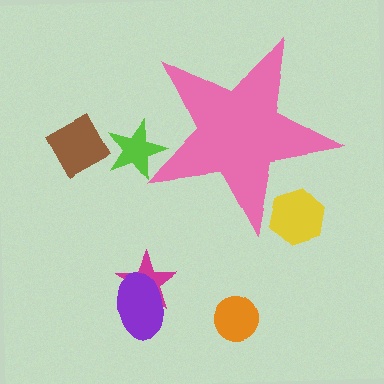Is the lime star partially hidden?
Yes, the lime star is partially hidden behind the pink star.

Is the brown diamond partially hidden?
No, the brown diamond is fully visible.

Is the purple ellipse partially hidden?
No, the purple ellipse is fully visible.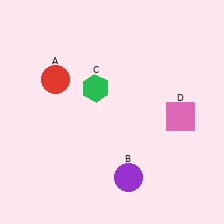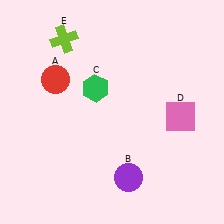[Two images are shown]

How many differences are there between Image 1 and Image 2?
There is 1 difference between the two images.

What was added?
A lime cross (E) was added in Image 2.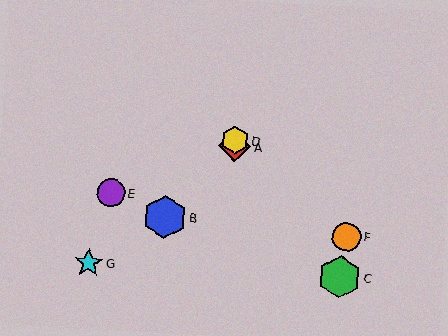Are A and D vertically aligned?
Yes, both are at x≈235.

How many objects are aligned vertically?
2 objects (A, D) are aligned vertically.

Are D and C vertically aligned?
No, D is at x≈235 and C is at x≈340.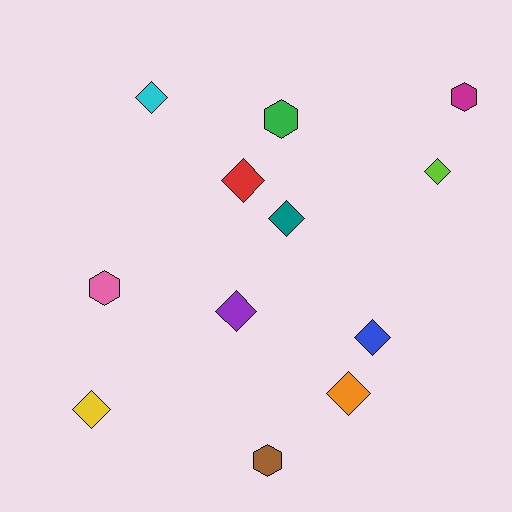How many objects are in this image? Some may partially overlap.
There are 12 objects.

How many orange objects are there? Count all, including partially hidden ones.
There is 1 orange object.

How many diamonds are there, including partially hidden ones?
There are 8 diamonds.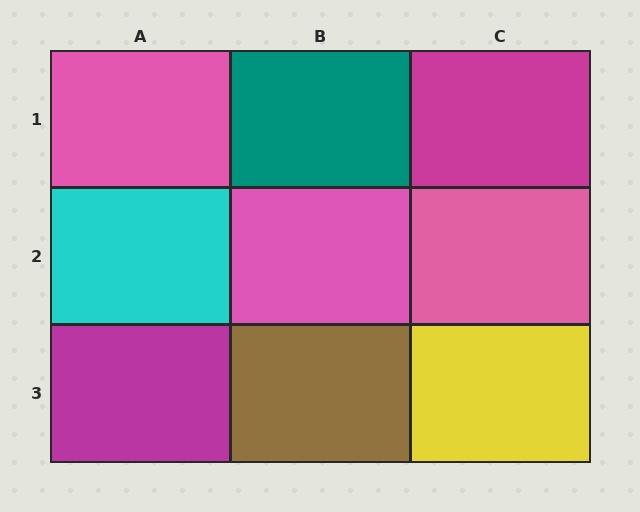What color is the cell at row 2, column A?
Cyan.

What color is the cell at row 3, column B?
Brown.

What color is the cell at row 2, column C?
Pink.